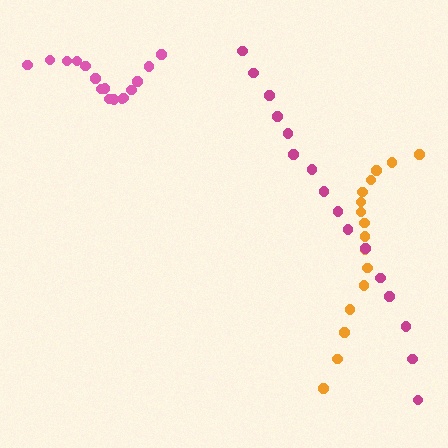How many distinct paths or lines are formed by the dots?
There are 3 distinct paths.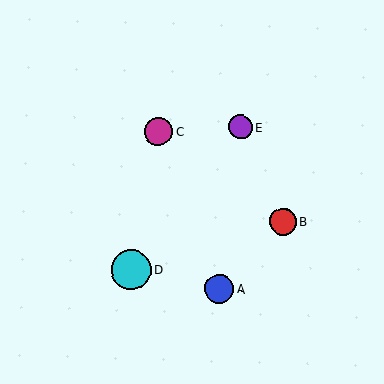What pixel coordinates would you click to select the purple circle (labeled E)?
Click at (240, 127) to select the purple circle E.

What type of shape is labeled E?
Shape E is a purple circle.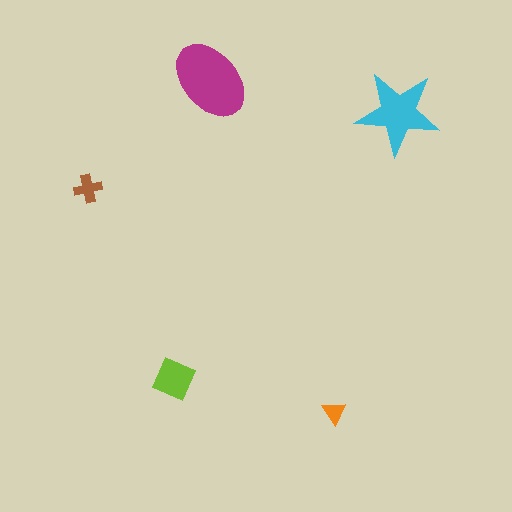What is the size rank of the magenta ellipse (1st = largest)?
1st.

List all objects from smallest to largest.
The orange triangle, the brown cross, the lime square, the cyan star, the magenta ellipse.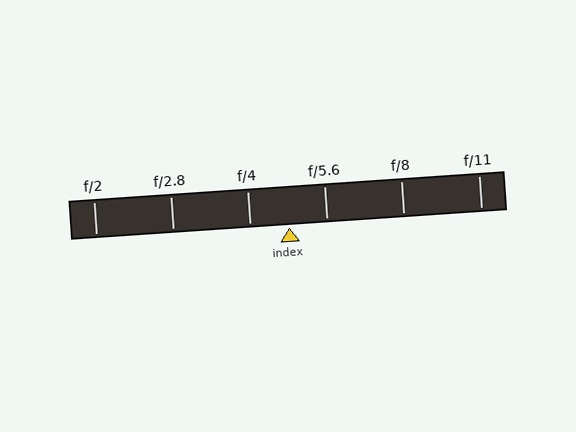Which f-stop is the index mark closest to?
The index mark is closest to f/5.6.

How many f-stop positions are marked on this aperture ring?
There are 6 f-stop positions marked.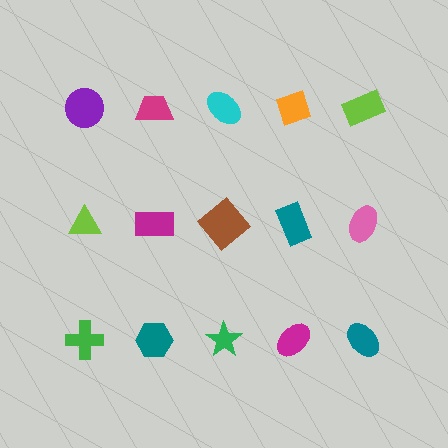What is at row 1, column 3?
A cyan ellipse.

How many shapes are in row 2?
5 shapes.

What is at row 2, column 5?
A pink ellipse.